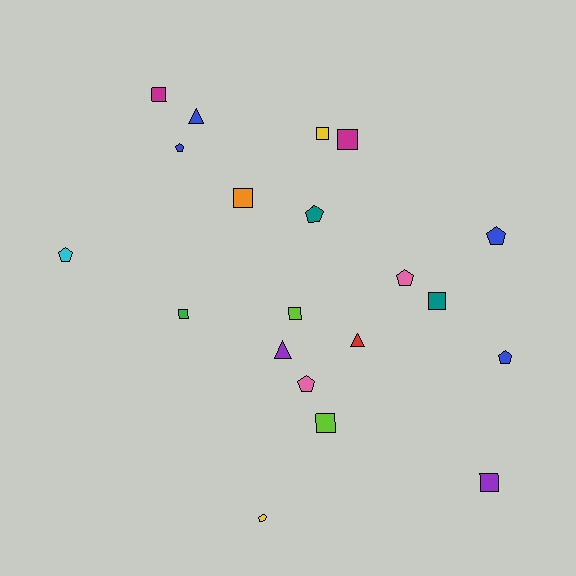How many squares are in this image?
There are 9 squares.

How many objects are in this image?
There are 20 objects.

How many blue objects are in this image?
There are 4 blue objects.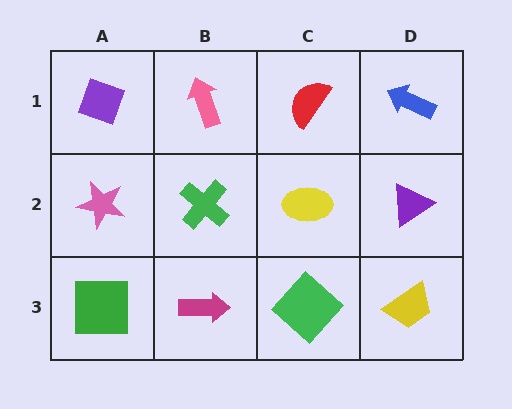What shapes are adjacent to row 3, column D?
A purple triangle (row 2, column D), a green diamond (row 3, column C).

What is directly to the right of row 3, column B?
A green diamond.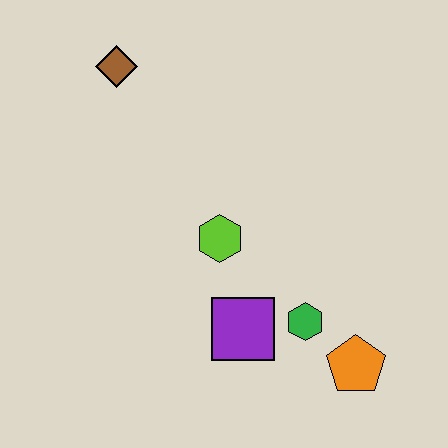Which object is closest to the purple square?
The green hexagon is closest to the purple square.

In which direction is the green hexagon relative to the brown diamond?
The green hexagon is below the brown diamond.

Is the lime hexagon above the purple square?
Yes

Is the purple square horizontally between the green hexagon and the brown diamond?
Yes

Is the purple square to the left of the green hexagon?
Yes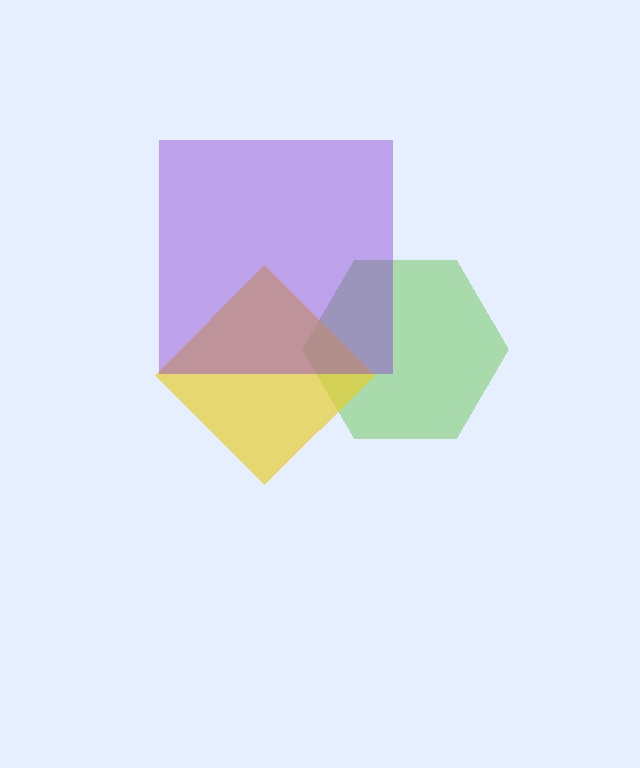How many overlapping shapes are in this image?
There are 3 overlapping shapes in the image.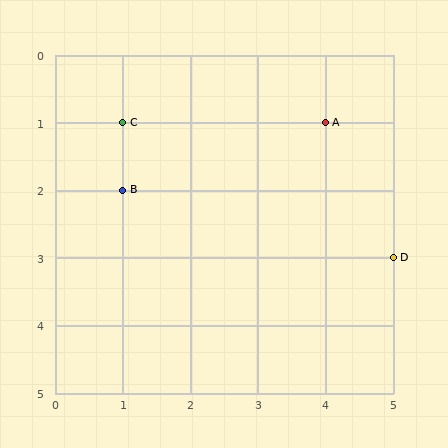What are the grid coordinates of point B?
Point B is at grid coordinates (1, 2).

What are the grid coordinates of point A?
Point A is at grid coordinates (4, 1).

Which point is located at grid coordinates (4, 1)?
Point A is at (4, 1).